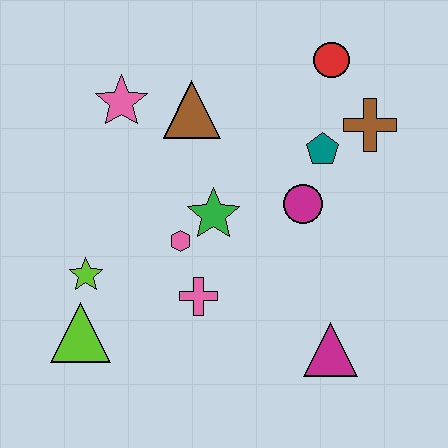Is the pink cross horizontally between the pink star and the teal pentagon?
Yes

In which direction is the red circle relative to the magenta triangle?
The red circle is above the magenta triangle.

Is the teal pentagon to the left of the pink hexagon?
No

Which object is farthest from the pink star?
The magenta triangle is farthest from the pink star.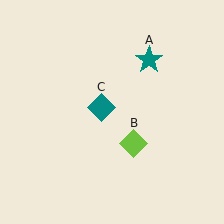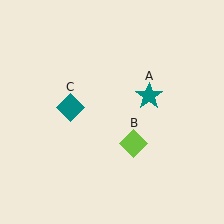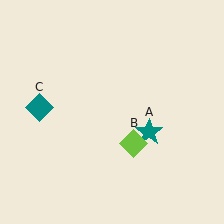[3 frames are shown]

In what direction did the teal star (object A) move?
The teal star (object A) moved down.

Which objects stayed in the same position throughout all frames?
Lime diamond (object B) remained stationary.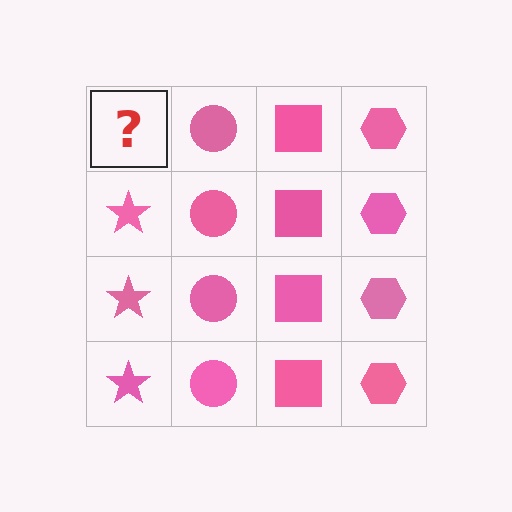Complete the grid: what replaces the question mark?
The question mark should be replaced with a pink star.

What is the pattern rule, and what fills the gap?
The rule is that each column has a consistent shape. The gap should be filled with a pink star.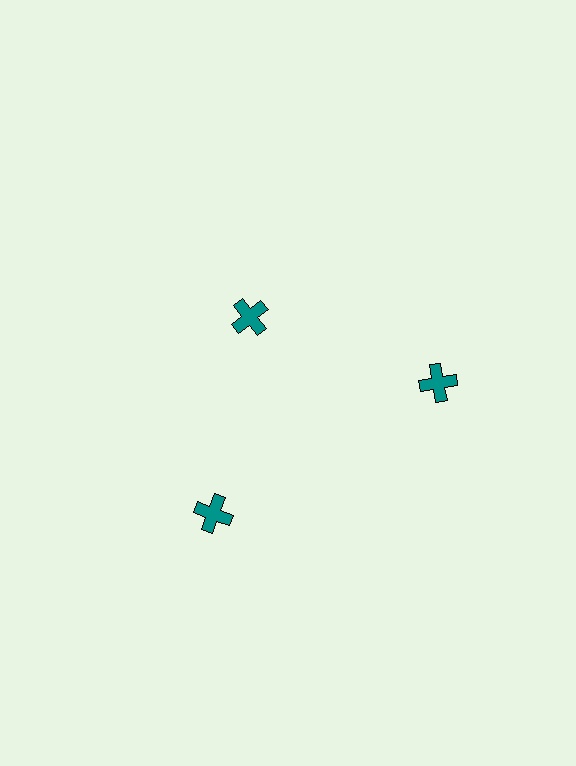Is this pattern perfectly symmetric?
No. The 3 teal crosses are arranged in a ring, but one element near the 11 o'clock position is pulled inward toward the center, breaking the 3-fold rotational symmetry.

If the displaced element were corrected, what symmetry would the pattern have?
It would have 3-fold rotational symmetry — the pattern would map onto itself every 120 degrees.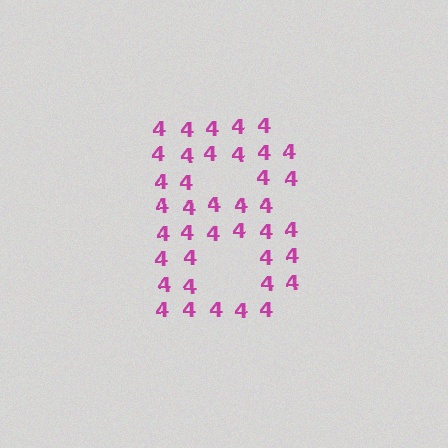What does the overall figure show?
The overall figure shows the letter B.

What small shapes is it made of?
It is made of small digit 4's.